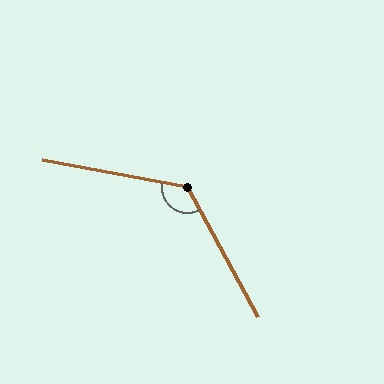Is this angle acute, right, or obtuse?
It is obtuse.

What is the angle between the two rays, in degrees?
Approximately 129 degrees.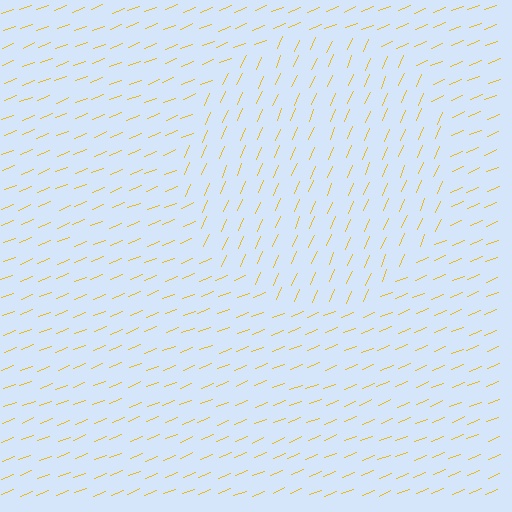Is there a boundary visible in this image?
Yes, there is a texture boundary formed by a change in line orientation.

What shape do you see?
I see a circle.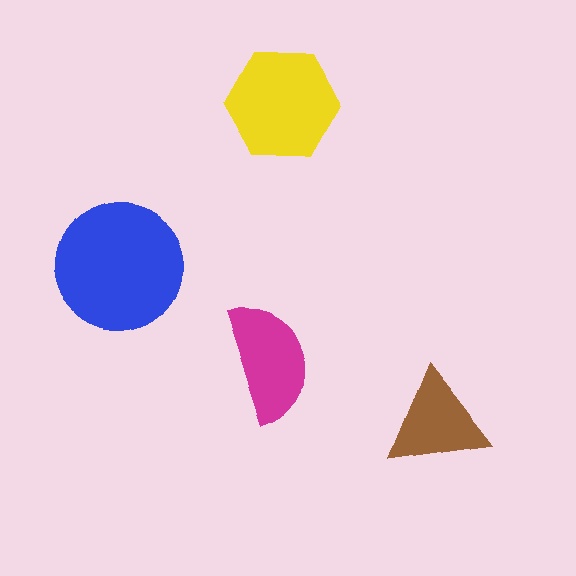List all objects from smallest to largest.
The brown triangle, the magenta semicircle, the yellow hexagon, the blue circle.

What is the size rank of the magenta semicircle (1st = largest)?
3rd.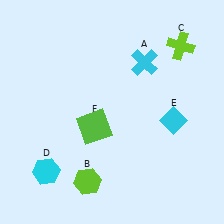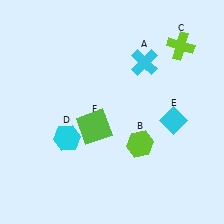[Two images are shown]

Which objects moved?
The objects that moved are: the lime hexagon (B), the cyan hexagon (D).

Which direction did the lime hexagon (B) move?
The lime hexagon (B) moved right.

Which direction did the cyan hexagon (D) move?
The cyan hexagon (D) moved up.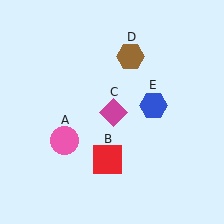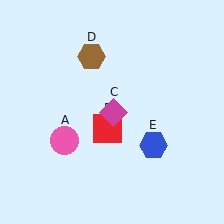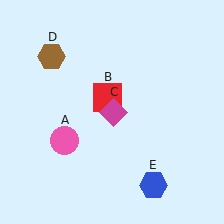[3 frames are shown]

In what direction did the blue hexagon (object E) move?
The blue hexagon (object E) moved down.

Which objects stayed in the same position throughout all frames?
Pink circle (object A) and magenta diamond (object C) remained stationary.